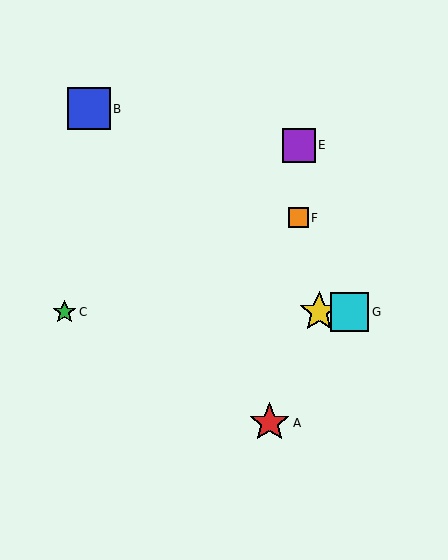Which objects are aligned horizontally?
Objects C, D, G are aligned horizontally.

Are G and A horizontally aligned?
No, G is at y≈312 and A is at y≈423.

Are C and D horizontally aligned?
Yes, both are at y≈312.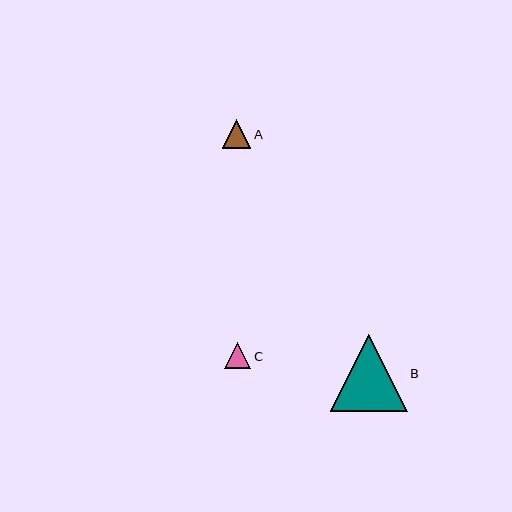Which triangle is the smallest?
Triangle C is the smallest with a size of approximately 26 pixels.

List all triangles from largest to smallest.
From largest to smallest: B, A, C.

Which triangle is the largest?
Triangle B is the largest with a size of approximately 77 pixels.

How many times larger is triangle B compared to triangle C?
Triangle B is approximately 3.0 times the size of triangle C.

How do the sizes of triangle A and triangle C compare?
Triangle A and triangle C are approximately the same size.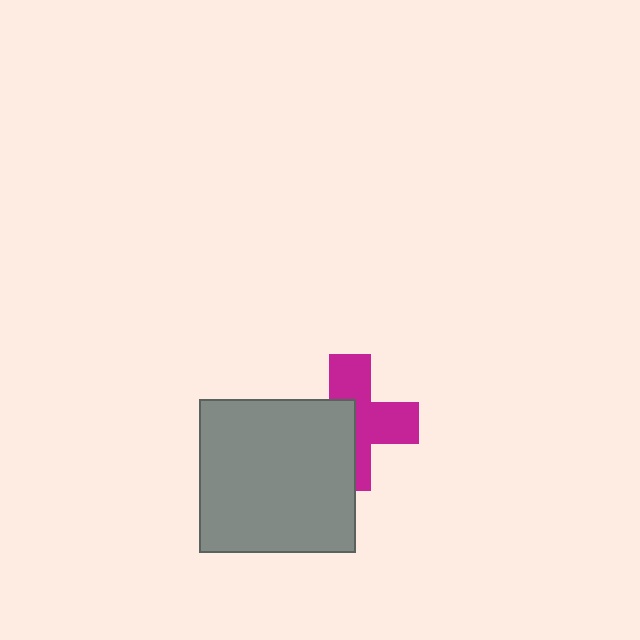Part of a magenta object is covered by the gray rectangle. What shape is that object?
It is a cross.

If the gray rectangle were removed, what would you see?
You would see the complete magenta cross.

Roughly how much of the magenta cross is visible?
About half of it is visible (roughly 55%).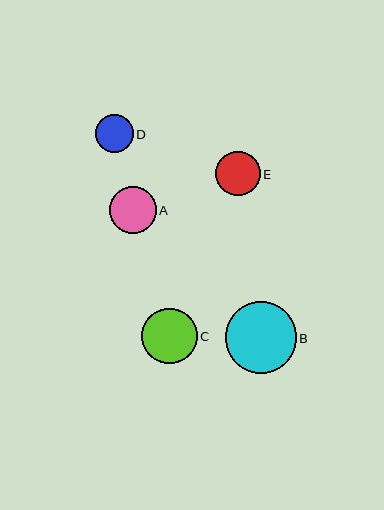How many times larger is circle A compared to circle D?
Circle A is approximately 1.2 times the size of circle D.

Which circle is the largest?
Circle B is the largest with a size of approximately 71 pixels.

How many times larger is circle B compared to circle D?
Circle B is approximately 1.9 times the size of circle D.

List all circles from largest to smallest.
From largest to smallest: B, C, A, E, D.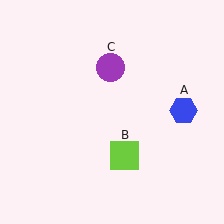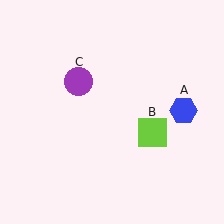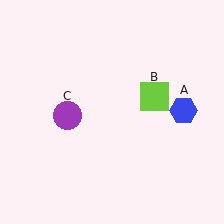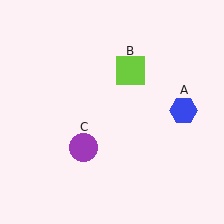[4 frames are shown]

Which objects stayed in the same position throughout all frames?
Blue hexagon (object A) remained stationary.